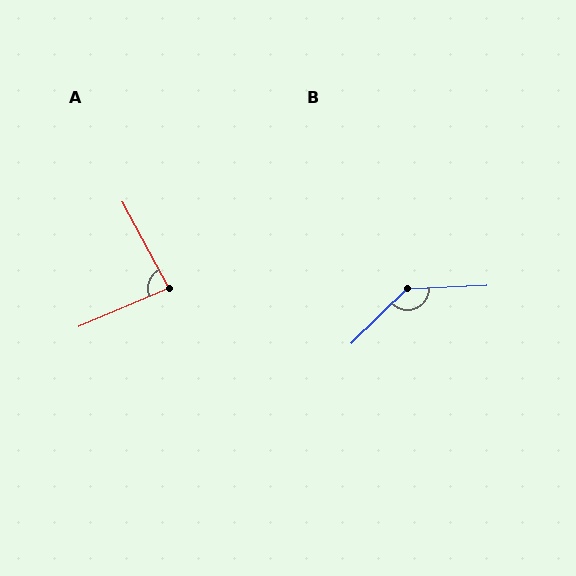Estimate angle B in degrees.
Approximately 138 degrees.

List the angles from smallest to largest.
A (85°), B (138°).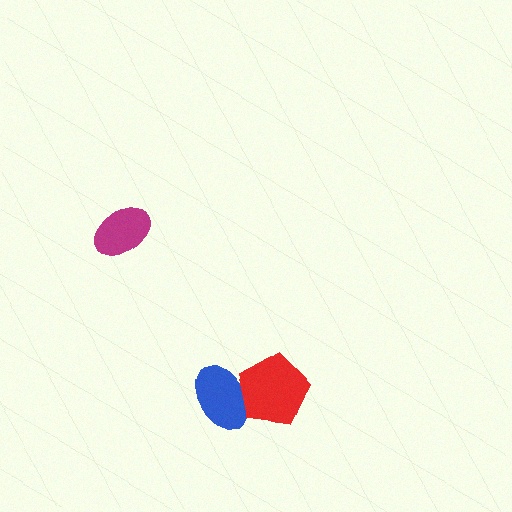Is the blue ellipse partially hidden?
Yes, it is partially covered by another shape.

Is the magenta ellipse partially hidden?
No, no other shape covers it.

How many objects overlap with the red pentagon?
1 object overlaps with the red pentagon.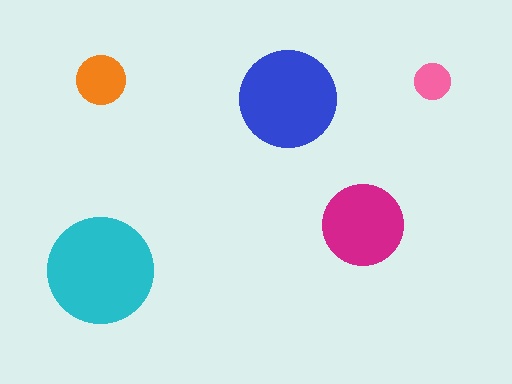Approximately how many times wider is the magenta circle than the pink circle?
About 2 times wider.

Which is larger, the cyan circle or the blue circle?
The cyan one.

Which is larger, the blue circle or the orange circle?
The blue one.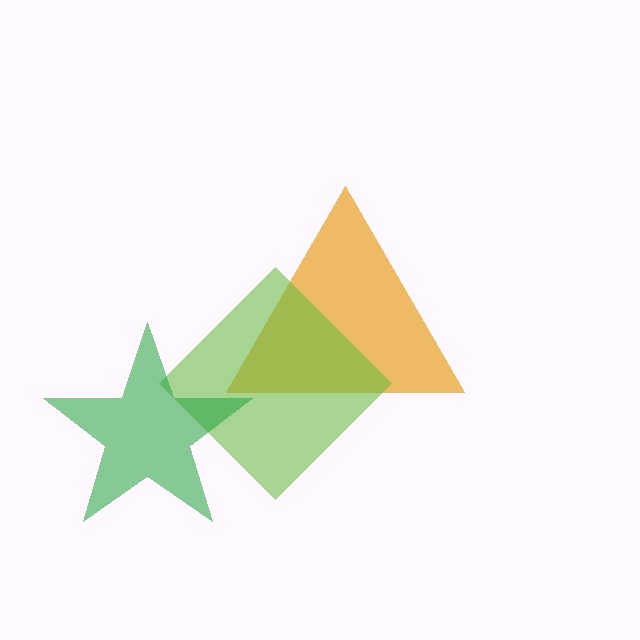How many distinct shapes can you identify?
There are 3 distinct shapes: an orange triangle, a lime diamond, a green star.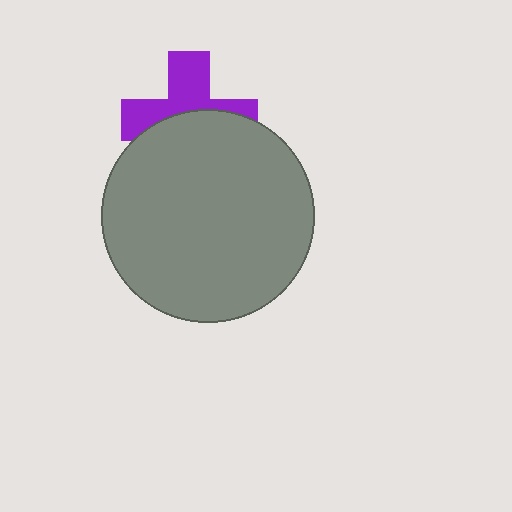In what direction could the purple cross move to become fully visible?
The purple cross could move up. That would shift it out from behind the gray circle entirely.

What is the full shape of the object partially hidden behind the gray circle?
The partially hidden object is a purple cross.